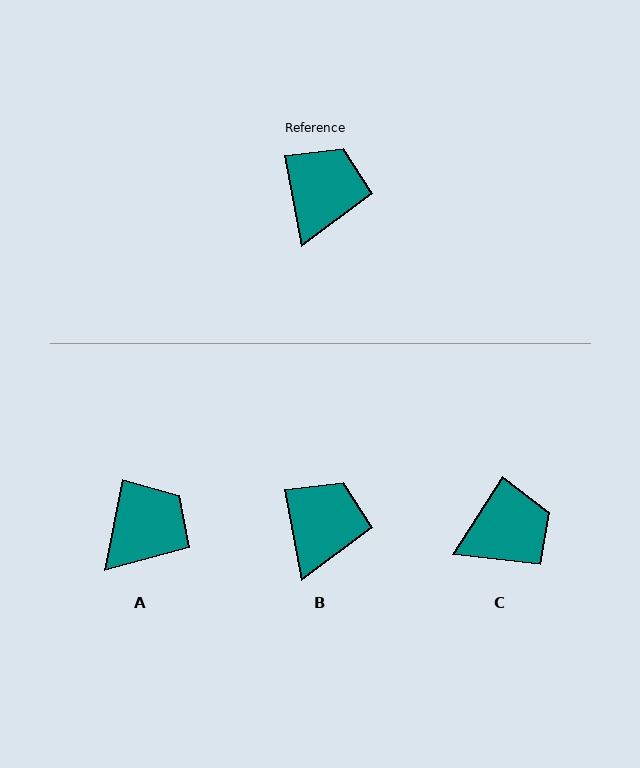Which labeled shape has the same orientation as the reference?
B.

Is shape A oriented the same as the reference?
No, it is off by about 22 degrees.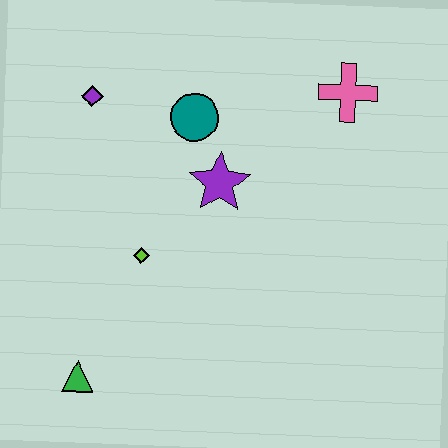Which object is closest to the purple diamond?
The teal circle is closest to the purple diamond.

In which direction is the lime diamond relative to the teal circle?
The lime diamond is below the teal circle.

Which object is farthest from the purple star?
The green triangle is farthest from the purple star.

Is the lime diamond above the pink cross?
No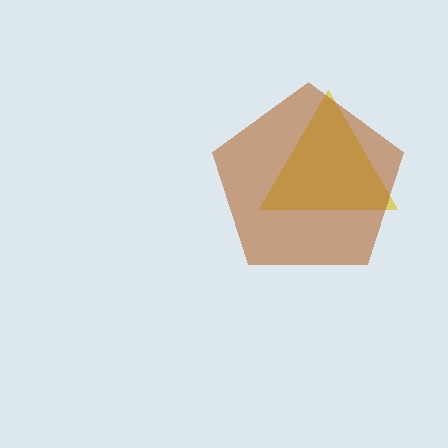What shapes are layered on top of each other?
The layered shapes are: a yellow triangle, a brown pentagon.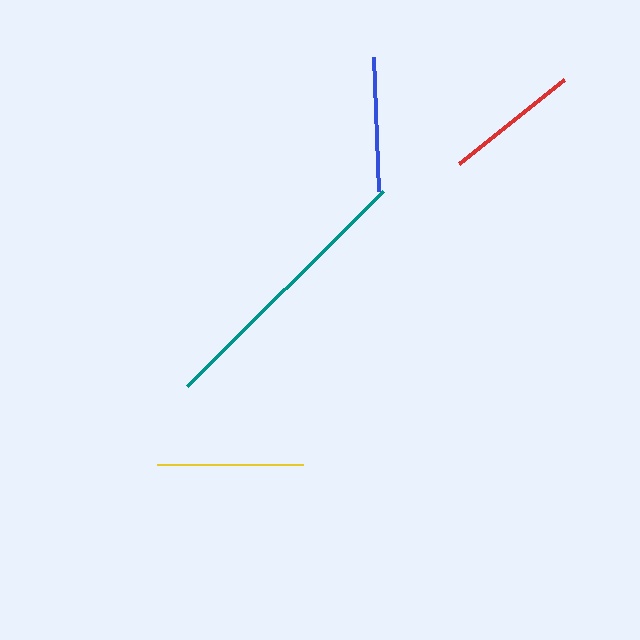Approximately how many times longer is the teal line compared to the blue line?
The teal line is approximately 2.1 times the length of the blue line.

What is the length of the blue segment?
The blue segment is approximately 134 pixels long.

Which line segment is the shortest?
The blue line is the shortest at approximately 134 pixels.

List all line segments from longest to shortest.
From longest to shortest: teal, yellow, red, blue.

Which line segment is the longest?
The teal line is the longest at approximately 277 pixels.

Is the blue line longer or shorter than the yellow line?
The yellow line is longer than the blue line.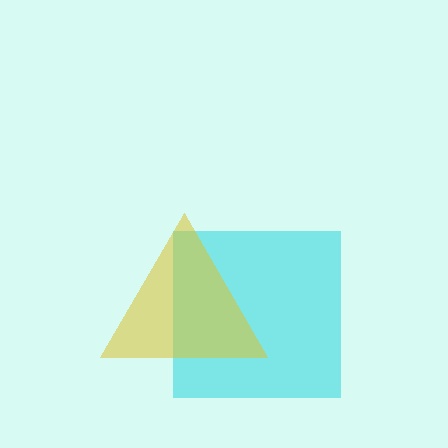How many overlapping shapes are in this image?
There are 2 overlapping shapes in the image.